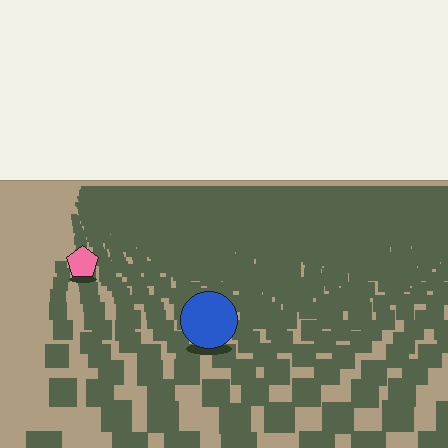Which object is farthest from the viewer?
The pink pentagon is farthest from the viewer. It appears smaller and the ground texture around it is denser.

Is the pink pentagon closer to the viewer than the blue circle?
No. The blue circle is closer — you can tell from the texture gradient: the ground texture is coarser near it.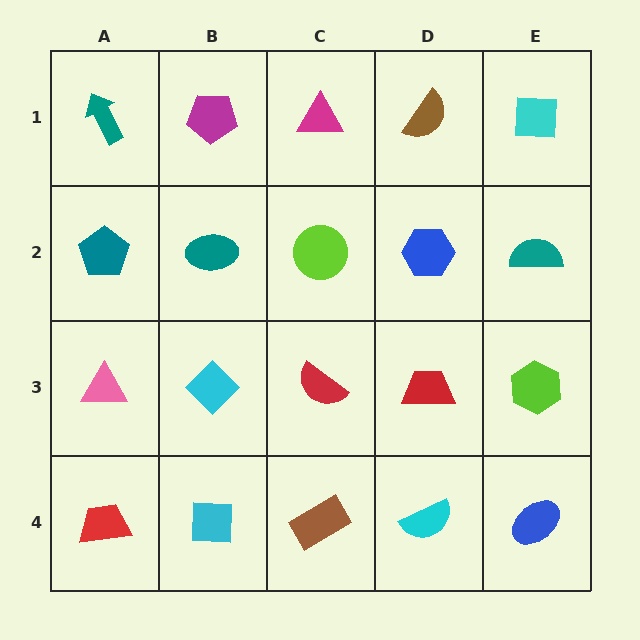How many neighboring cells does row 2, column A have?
3.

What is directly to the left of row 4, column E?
A cyan semicircle.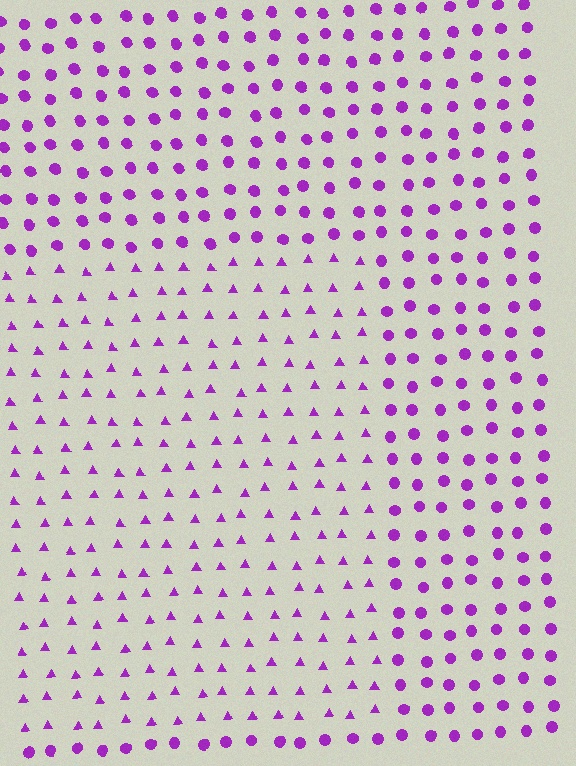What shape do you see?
I see a rectangle.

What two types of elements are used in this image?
The image uses triangles inside the rectangle region and circles outside it.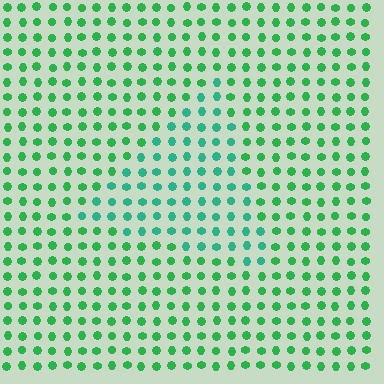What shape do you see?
I see a triangle.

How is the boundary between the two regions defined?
The boundary is defined purely by a slight shift in hue (about 27 degrees). Spacing, size, and orientation are identical on both sides.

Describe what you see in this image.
The image is filled with small green elements in a uniform arrangement. A triangle-shaped region is visible where the elements are tinted to a slightly different hue, forming a subtle color boundary.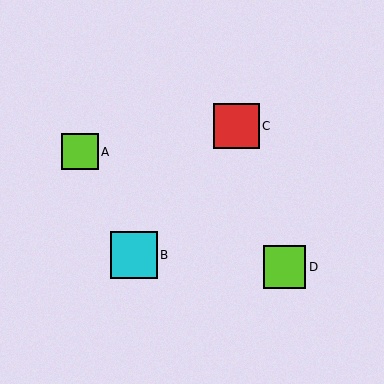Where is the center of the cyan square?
The center of the cyan square is at (134, 255).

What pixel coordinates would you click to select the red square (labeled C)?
Click at (236, 126) to select the red square C.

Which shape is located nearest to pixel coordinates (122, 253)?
The cyan square (labeled B) at (134, 255) is nearest to that location.